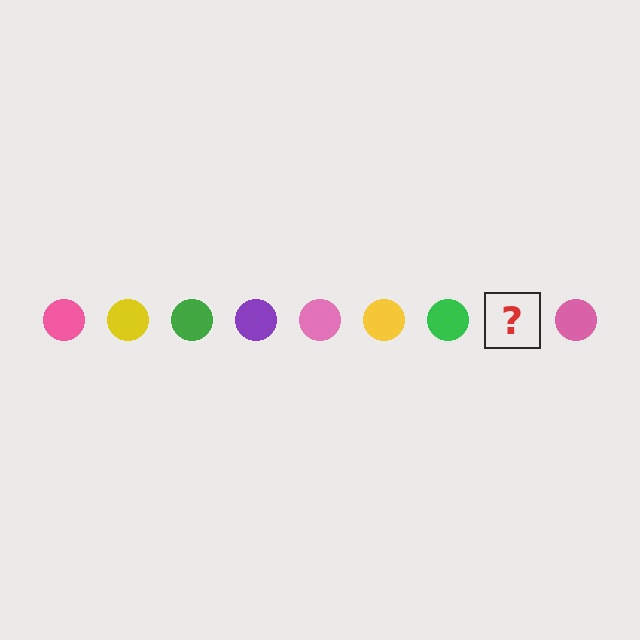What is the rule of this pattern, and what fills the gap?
The rule is that the pattern cycles through pink, yellow, green, purple circles. The gap should be filled with a purple circle.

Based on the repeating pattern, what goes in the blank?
The blank should be a purple circle.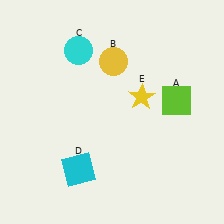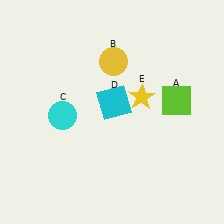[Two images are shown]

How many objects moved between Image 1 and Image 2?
2 objects moved between the two images.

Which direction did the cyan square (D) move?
The cyan square (D) moved up.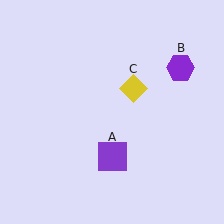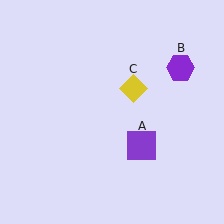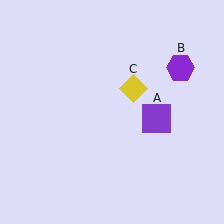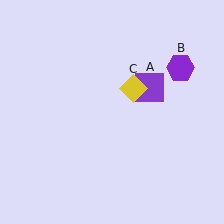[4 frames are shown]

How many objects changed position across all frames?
1 object changed position: purple square (object A).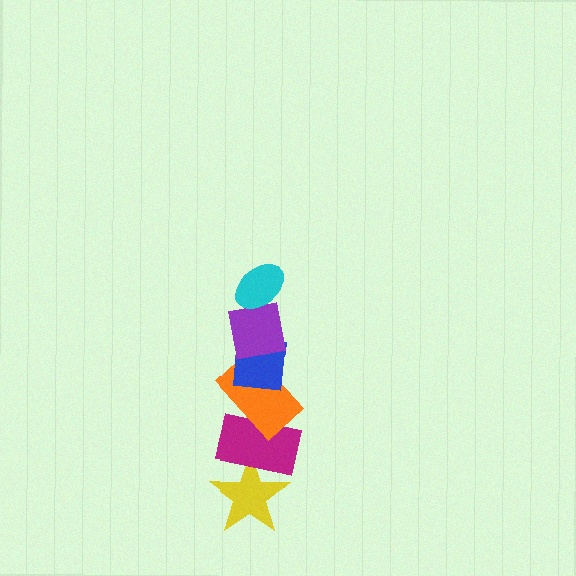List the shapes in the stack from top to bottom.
From top to bottom: the cyan ellipse, the purple square, the blue square, the orange rectangle, the magenta rectangle, the yellow star.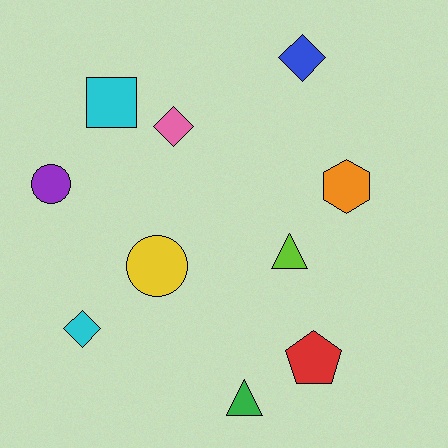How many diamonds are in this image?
There are 3 diamonds.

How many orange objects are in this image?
There is 1 orange object.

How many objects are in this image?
There are 10 objects.